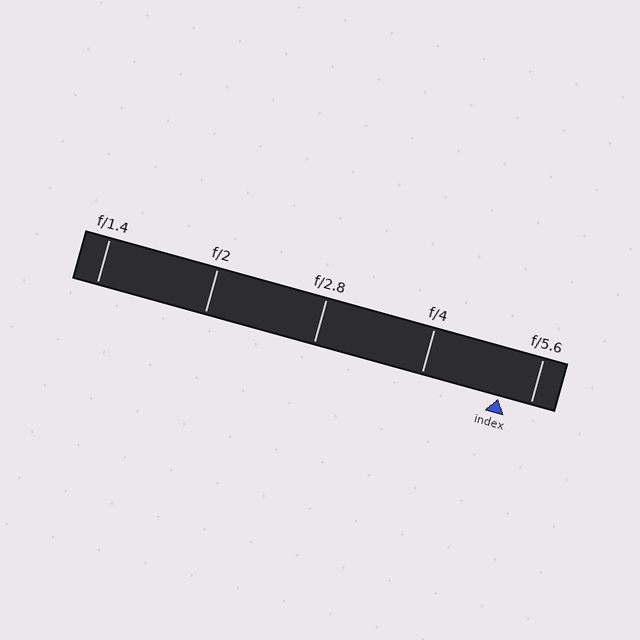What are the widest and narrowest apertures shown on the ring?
The widest aperture shown is f/1.4 and the narrowest is f/5.6.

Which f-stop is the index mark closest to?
The index mark is closest to f/5.6.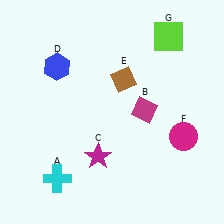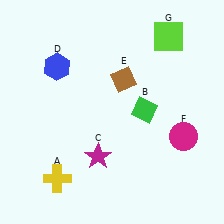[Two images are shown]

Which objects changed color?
A changed from cyan to yellow. B changed from magenta to green.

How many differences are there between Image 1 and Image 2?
There are 2 differences between the two images.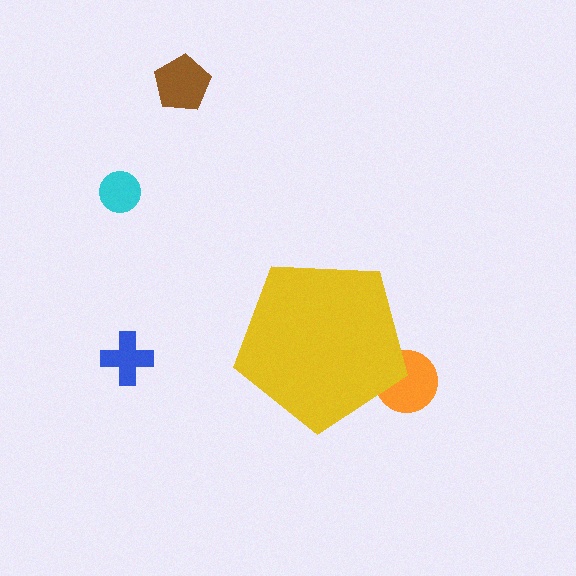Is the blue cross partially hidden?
No, the blue cross is fully visible.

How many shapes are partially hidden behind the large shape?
1 shape is partially hidden.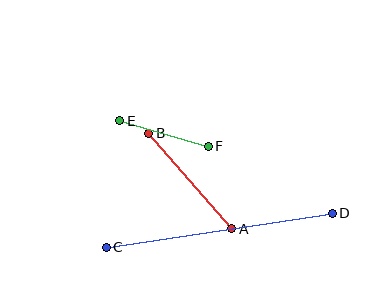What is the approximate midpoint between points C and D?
The midpoint is at approximately (219, 230) pixels.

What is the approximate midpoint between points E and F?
The midpoint is at approximately (164, 133) pixels.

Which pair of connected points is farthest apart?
Points C and D are farthest apart.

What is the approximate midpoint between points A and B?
The midpoint is at approximately (190, 181) pixels.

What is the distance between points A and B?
The distance is approximately 127 pixels.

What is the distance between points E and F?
The distance is approximately 92 pixels.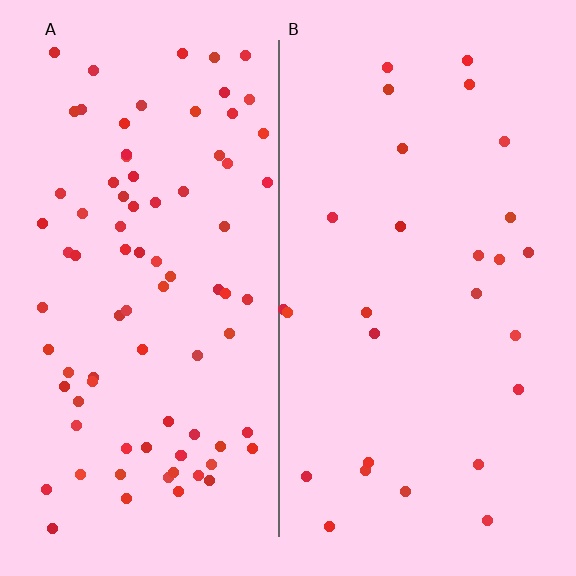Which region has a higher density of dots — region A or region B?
A (the left).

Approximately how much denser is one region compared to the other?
Approximately 3.0× — region A over region B.